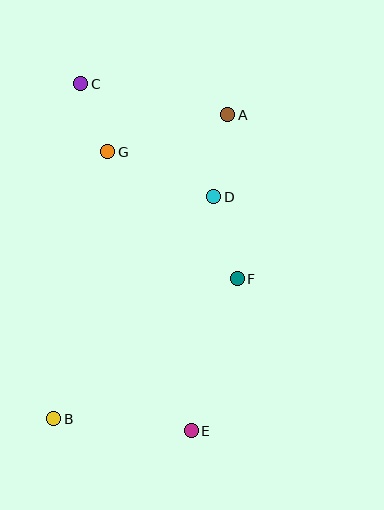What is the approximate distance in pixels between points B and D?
The distance between B and D is approximately 273 pixels.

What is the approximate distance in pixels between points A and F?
The distance between A and F is approximately 164 pixels.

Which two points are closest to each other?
Points C and G are closest to each other.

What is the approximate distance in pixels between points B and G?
The distance between B and G is approximately 272 pixels.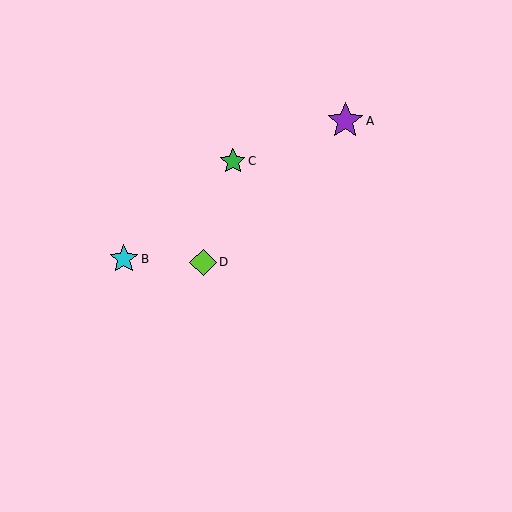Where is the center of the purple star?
The center of the purple star is at (345, 121).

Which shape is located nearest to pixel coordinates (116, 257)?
The cyan star (labeled B) at (124, 259) is nearest to that location.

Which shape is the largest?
The purple star (labeled A) is the largest.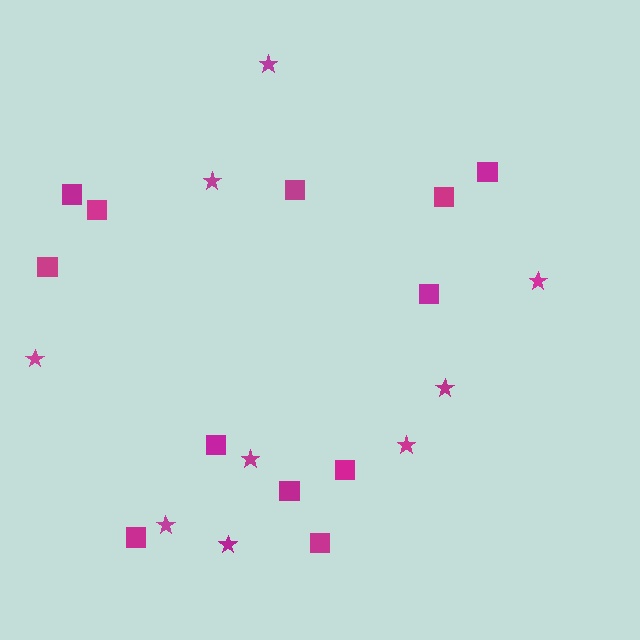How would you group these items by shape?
There are 2 groups: one group of squares (12) and one group of stars (9).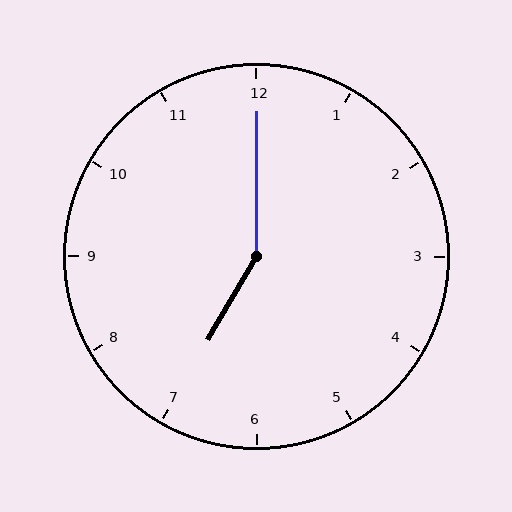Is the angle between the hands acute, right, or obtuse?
It is obtuse.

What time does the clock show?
7:00.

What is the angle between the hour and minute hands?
Approximately 150 degrees.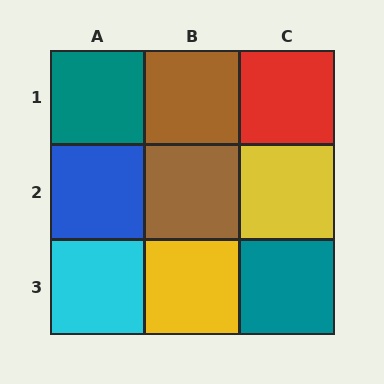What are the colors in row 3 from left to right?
Cyan, yellow, teal.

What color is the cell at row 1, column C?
Red.